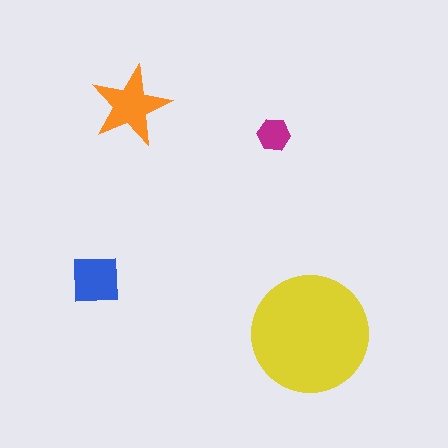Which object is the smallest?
The magenta hexagon.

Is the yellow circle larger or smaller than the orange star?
Larger.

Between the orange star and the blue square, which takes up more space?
The orange star.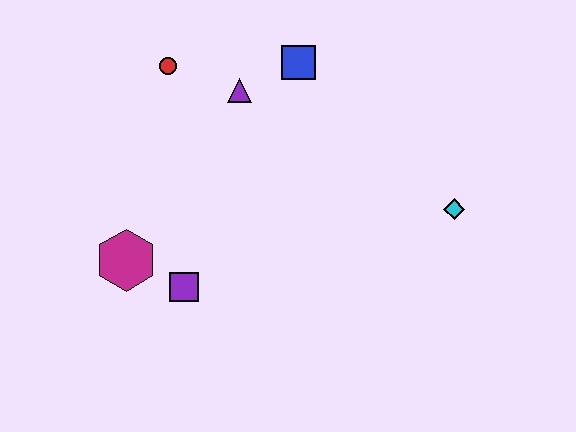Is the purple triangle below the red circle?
Yes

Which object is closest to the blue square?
The purple triangle is closest to the blue square.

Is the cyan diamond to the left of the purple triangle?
No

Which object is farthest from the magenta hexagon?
The cyan diamond is farthest from the magenta hexagon.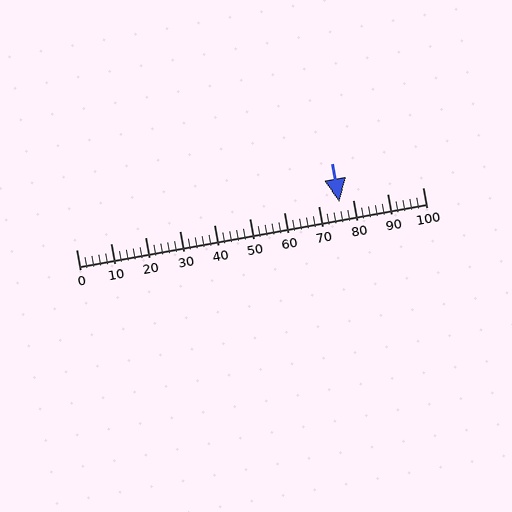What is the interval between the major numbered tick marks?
The major tick marks are spaced 10 units apart.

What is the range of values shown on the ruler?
The ruler shows values from 0 to 100.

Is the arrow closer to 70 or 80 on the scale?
The arrow is closer to 80.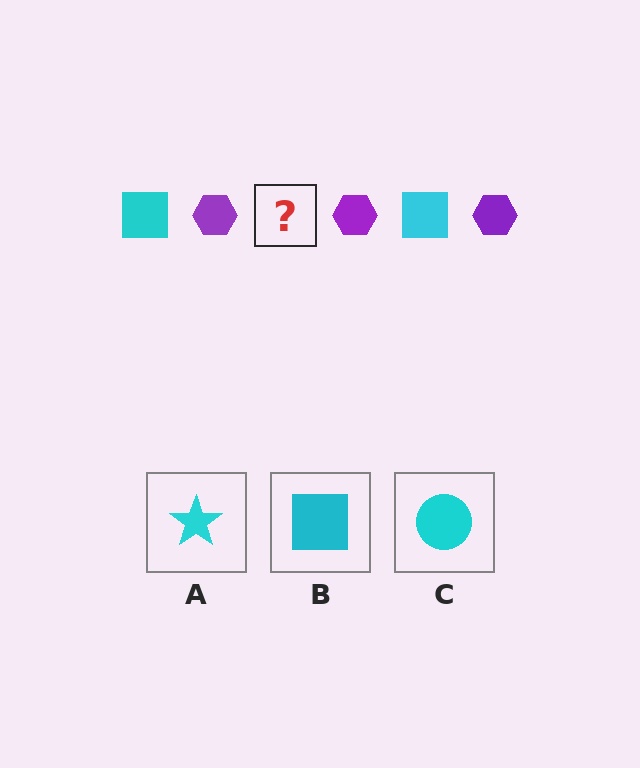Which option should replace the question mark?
Option B.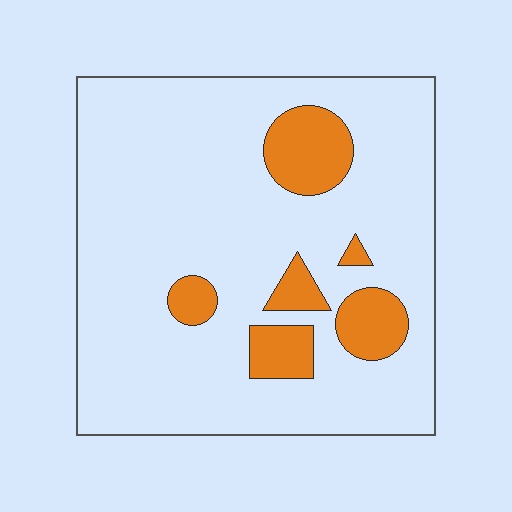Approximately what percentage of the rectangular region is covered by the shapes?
Approximately 15%.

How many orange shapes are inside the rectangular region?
6.